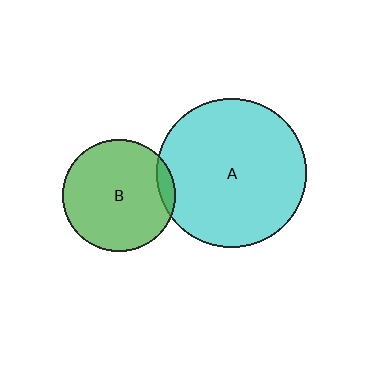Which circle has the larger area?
Circle A (cyan).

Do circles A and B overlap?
Yes.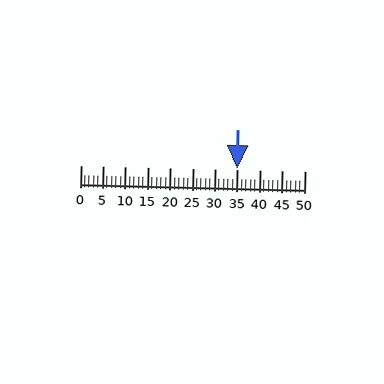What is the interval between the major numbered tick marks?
The major tick marks are spaced 5 units apart.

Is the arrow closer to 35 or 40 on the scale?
The arrow is closer to 35.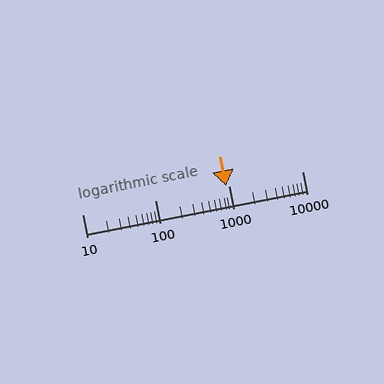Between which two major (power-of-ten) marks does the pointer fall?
The pointer is between 100 and 1000.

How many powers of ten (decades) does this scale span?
The scale spans 3 decades, from 10 to 10000.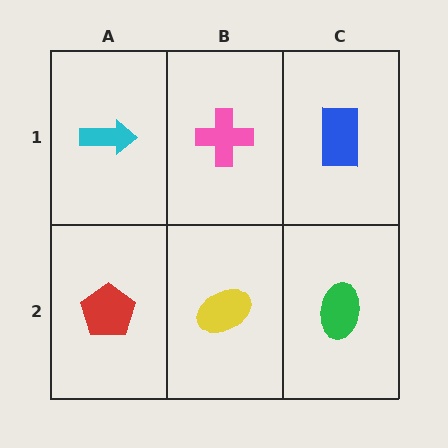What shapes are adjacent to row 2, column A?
A cyan arrow (row 1, column A), a yellow ellipse (row 2, column B).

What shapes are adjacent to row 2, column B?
A pink cross (row 1, column B), a red pentagon (row 2, column A), a green ellipse (row 2, column C).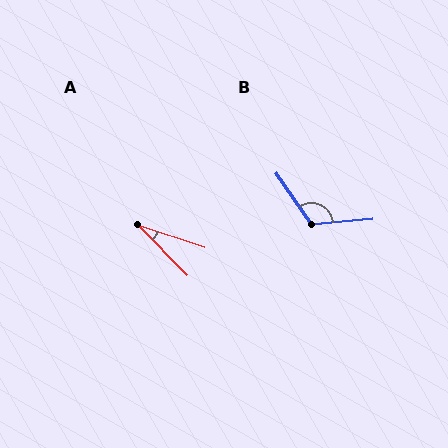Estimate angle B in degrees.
Approximately 120 degrees.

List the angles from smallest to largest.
A (27°), B (120°).